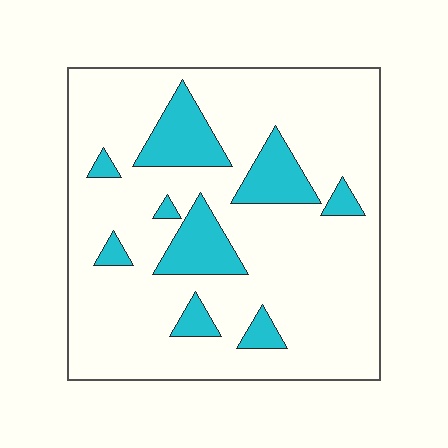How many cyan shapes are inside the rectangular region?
9.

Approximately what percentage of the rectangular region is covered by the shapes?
Approximately 20%.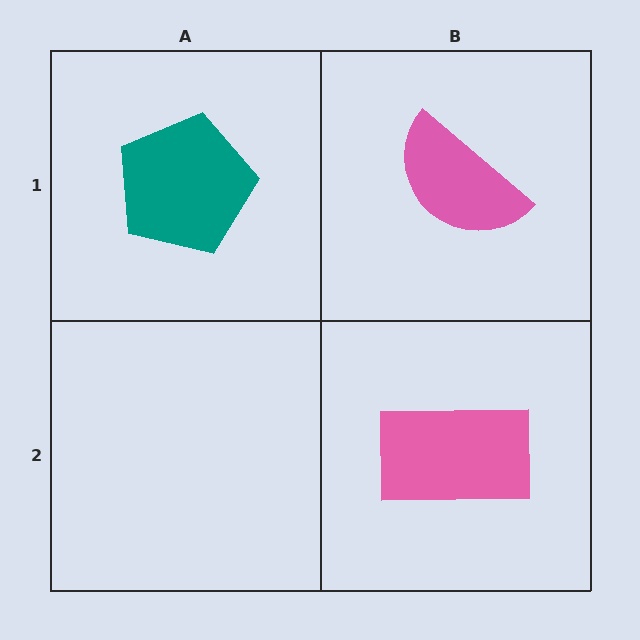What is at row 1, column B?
A pink semicircle.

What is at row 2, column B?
A pink rectangle.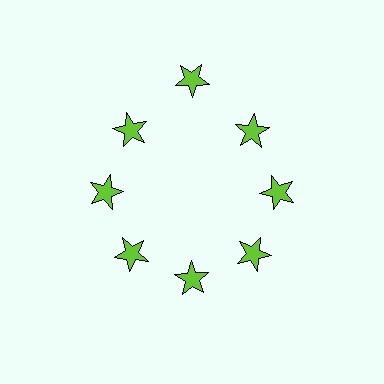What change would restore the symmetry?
The symmetry would be restored by moving it inward, back onto the ring so that all 8 stars sit at equal angles and equal distance from the center.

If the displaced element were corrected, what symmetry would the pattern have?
It would have 8-fold rotational symmetry — the pattern would map onto itself every 45 degrees.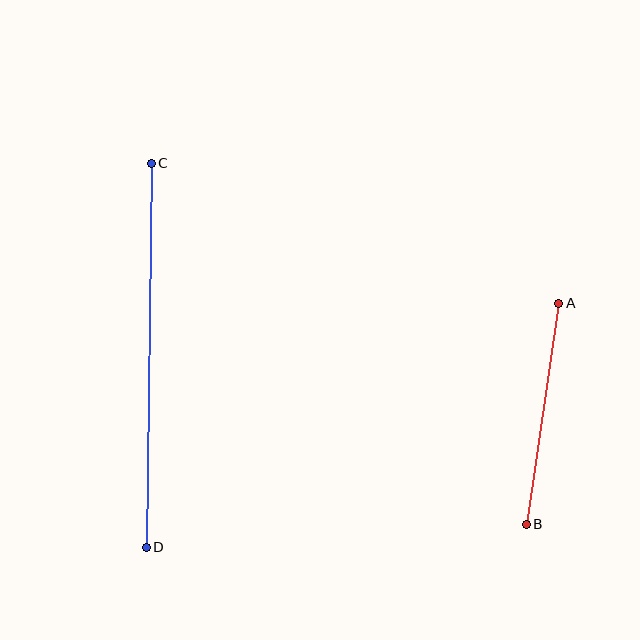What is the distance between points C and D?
The distance is approximately 384 pixels.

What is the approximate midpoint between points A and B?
The midpoint is at approximately (542, 414) pixels.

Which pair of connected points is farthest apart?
Points C and D are farthest apart.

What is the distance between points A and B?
The distance is approximately 223 pixels.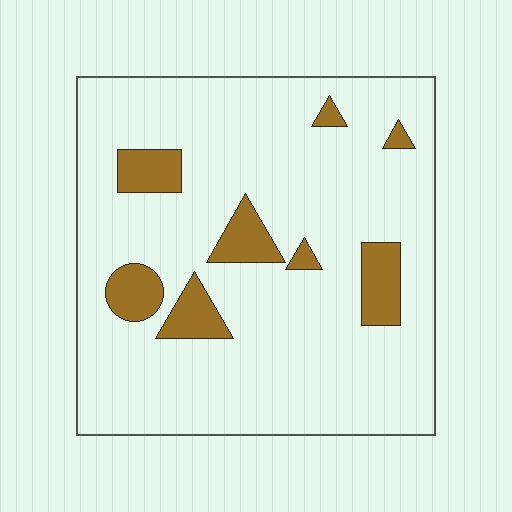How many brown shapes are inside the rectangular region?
8.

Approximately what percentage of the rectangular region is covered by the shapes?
Approximately 15%.